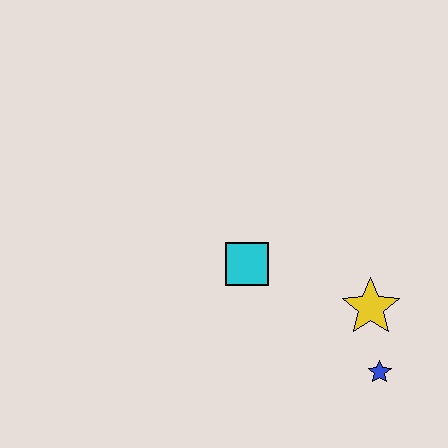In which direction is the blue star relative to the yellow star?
The blue star is below the yellow star.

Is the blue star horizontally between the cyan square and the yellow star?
No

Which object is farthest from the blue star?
The cyan square is farthest from the blue star.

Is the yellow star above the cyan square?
No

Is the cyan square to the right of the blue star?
No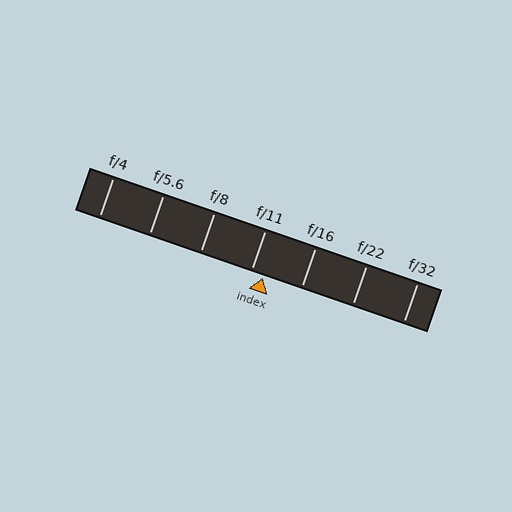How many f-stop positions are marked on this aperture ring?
There are 7 f-stop positions marked.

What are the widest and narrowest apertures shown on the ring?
The widest aperture shown is f/4 and the narrowest is f/32.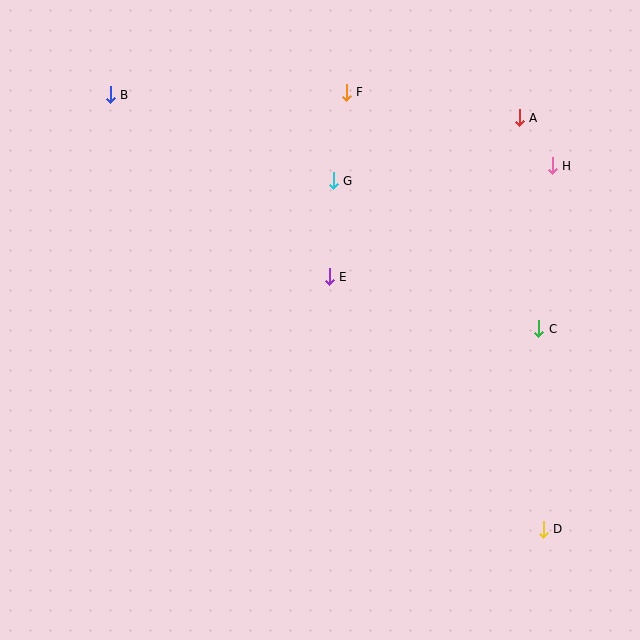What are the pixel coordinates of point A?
Point A is at (519, 118).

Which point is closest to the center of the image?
Point E at (329, 277) is closest to the center.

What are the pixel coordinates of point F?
Point F is at (346, 92).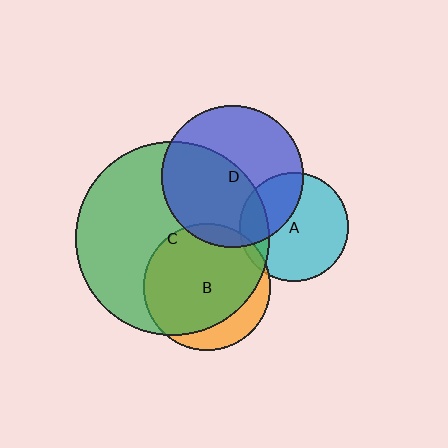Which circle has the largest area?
Circle C (green).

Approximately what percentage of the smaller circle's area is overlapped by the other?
Approximately 10%.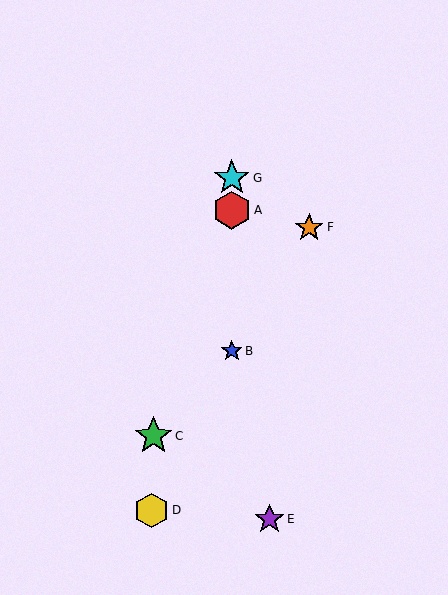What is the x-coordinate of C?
Object C is at x≈153.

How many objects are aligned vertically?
3 objects (A, B, G) are aligned vertically.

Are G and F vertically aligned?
No, G is at x≈232 and F is at x≈309.